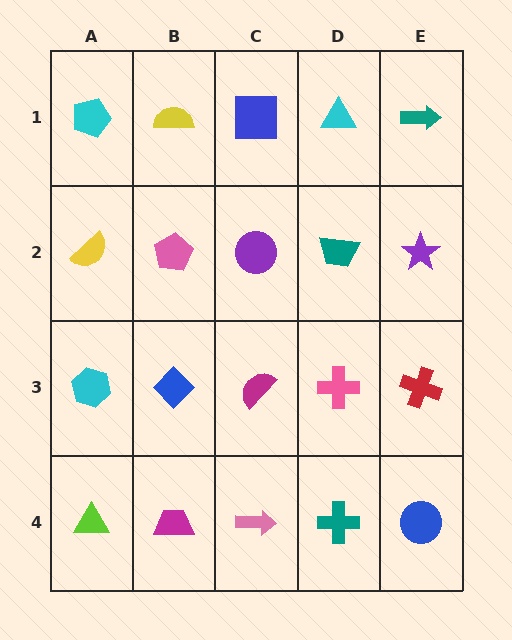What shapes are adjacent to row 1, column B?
A pink pentagon (row 2, column B), a cyan pentagon (row 1, column A), a blue square (row 1, column C).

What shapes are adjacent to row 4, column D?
A pink cross (row 3, column D), a pink arrow (row 4, column C), a blue circle (row 4, column E).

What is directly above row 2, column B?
A yellow semicircle.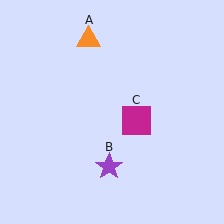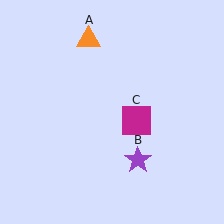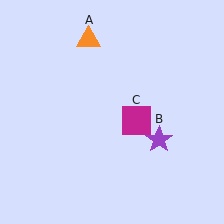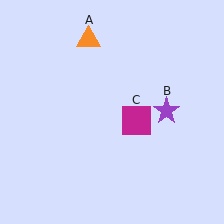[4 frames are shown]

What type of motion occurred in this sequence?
The purple star (object B) rotated counterclockwise around the center of the scene.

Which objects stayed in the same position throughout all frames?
Orange triangle (object A) and magenta square (object C) remained stationary.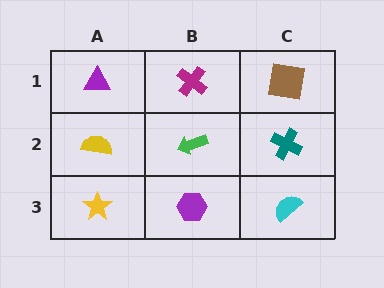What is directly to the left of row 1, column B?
A purple triangle.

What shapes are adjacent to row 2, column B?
A magenta cross (row 1, column B), a purple hexagon (row 3, column B), a yellow semicircle (row 2, column A), a teal cross (row 2, column C).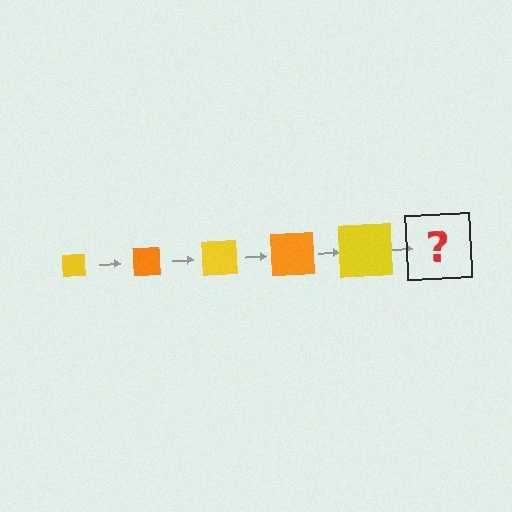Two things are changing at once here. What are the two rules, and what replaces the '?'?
The two rules are that the square grows larger each step and the color cycles through yellow and orange. The '?' should be an orange square, larger than the previous one.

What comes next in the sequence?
The next element should be an orange square, larger than the previous one.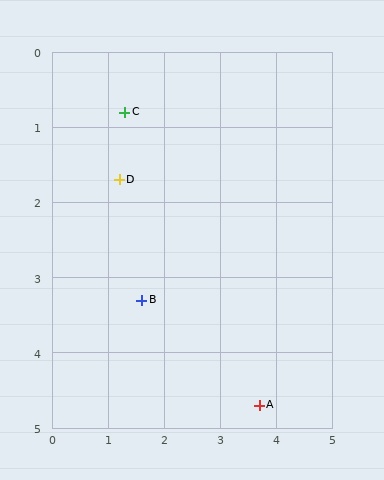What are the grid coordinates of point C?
Point C is at approximately (1.3, 0.8).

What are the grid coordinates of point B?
Point B is at approximately (1.6, 3.3).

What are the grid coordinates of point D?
Point D is at approximately (1.2, 1.7).